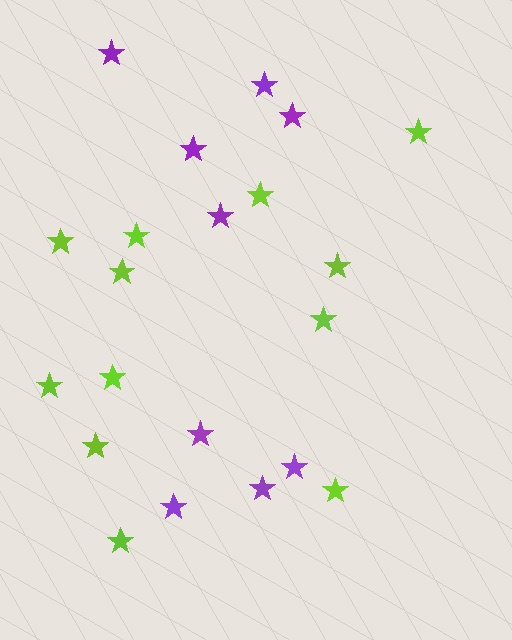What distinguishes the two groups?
There are 2 groups: one group of purple stars (9) and one group of lime stars (12).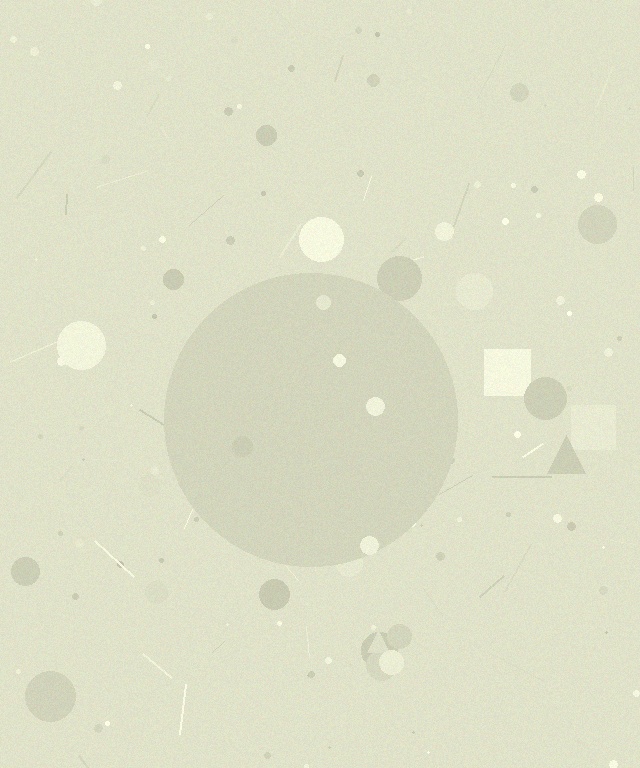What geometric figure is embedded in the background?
A circle is embedded in the background.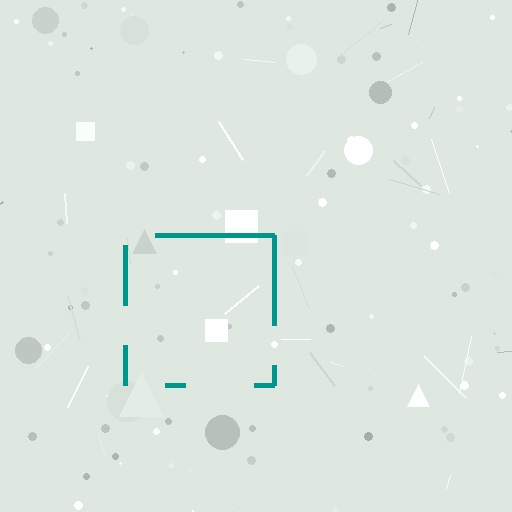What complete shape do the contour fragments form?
The contour fragments form a square.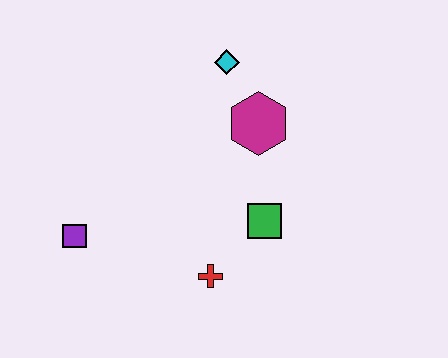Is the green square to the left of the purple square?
No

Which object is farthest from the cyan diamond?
The purple square is farthest from the cyan diamond.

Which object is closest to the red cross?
The green square is closest to the red cross.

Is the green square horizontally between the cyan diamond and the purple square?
No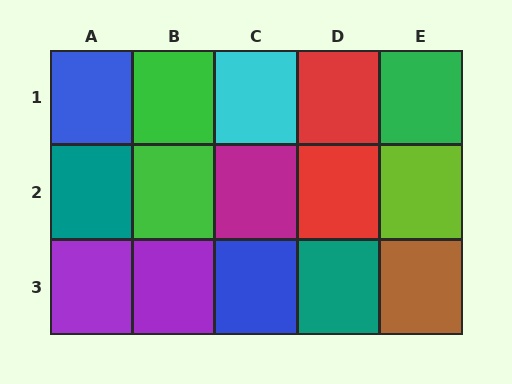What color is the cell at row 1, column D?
Red.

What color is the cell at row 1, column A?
Blue.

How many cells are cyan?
1 cell is cyan.